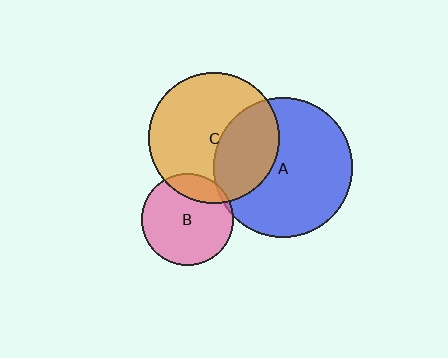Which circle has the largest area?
Circle A (blue).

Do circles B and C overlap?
Yes.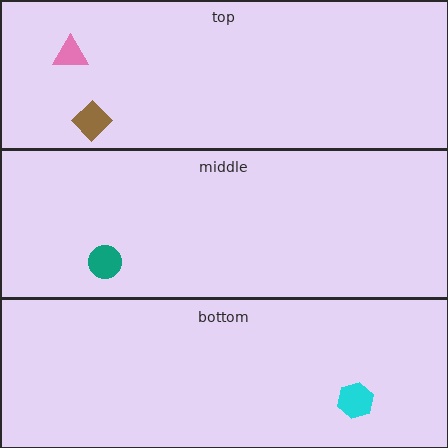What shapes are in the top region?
The brown diamond, the pink triangle.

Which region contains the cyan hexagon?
The bottom region.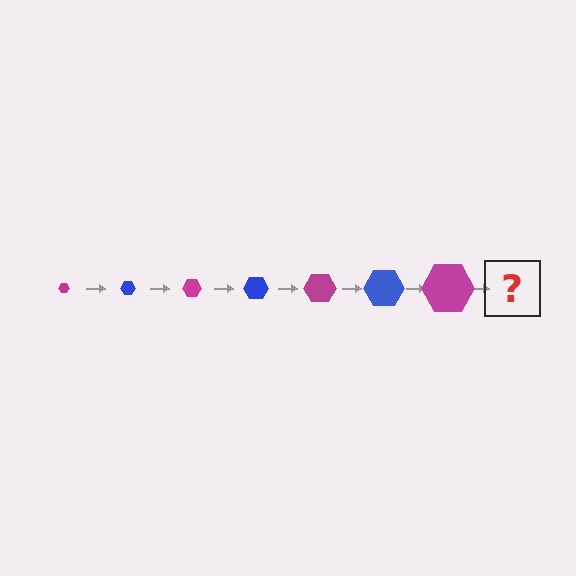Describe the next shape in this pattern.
It should be a blue hexagon, larger than the previous one.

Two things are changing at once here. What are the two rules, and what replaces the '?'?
The two rules are that the hexagon grows larger each step and the color cycles through magenta and blue. The '?' should be a blue hexagon, larger than the previous one.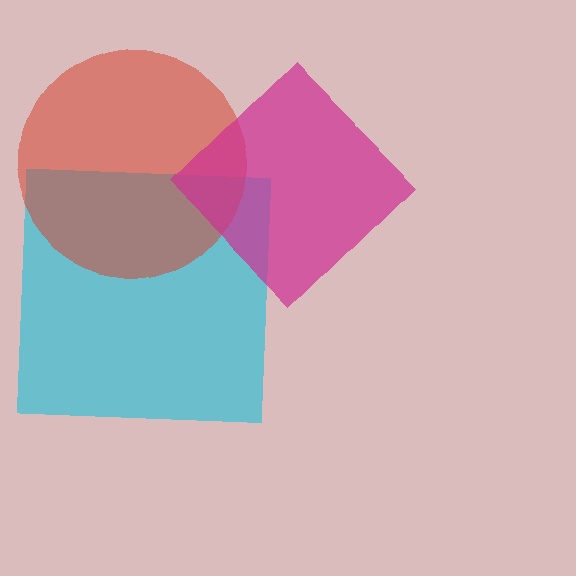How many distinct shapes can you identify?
There are 3 distinct shapes: a cyan square, a red circle, a magenta diamond.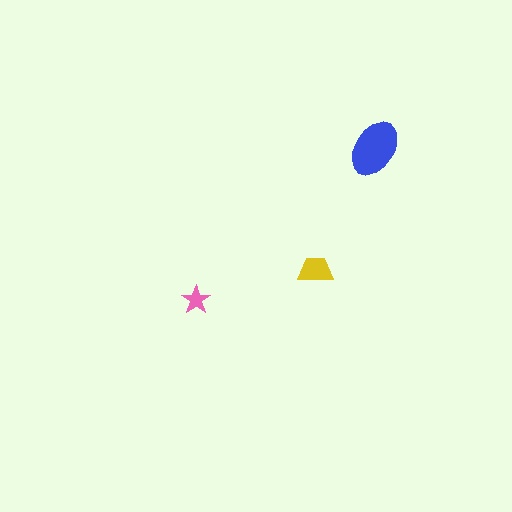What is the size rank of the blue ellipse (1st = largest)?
1st.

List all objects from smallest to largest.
The pink star, the yellow trapezoid, the blue ellipse.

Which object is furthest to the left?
The pink star is leftmost.